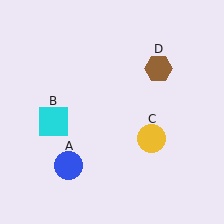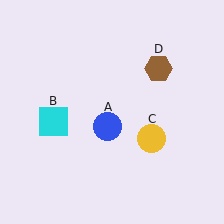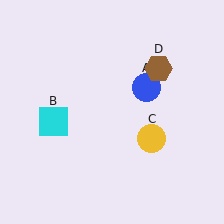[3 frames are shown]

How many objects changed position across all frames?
1 object changed position: blue circle (object A).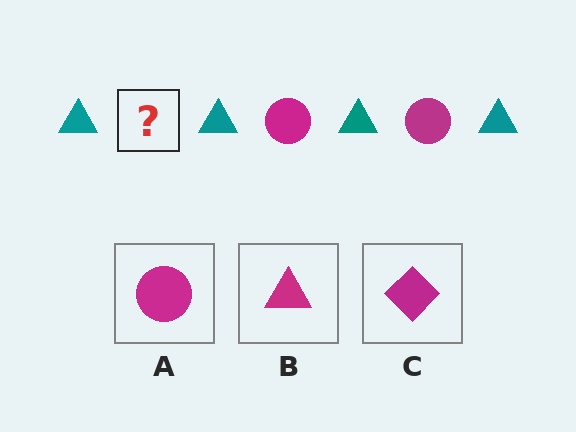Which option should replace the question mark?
Option A.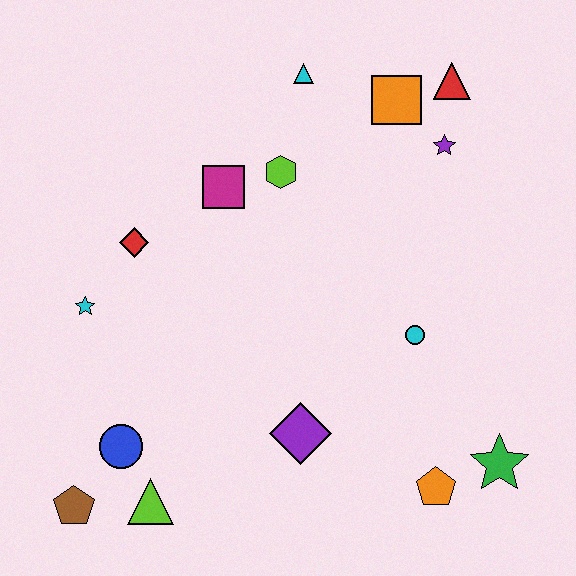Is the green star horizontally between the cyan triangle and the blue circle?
No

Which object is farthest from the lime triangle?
The red triangle is farthest from the lime triangle.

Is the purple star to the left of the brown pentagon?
No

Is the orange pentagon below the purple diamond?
Yes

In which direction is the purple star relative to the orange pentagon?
The purple star is above the orange pentagon.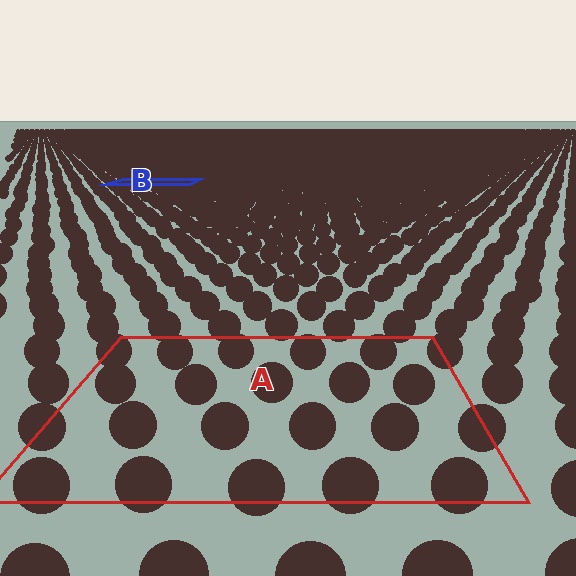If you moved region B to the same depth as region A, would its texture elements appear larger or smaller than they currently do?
They would appear larger. At a closer depth, the same texture elements are projected at a bigger on-screen size.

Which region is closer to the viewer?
Region A is closer. The texture elements there are larger and more spread out.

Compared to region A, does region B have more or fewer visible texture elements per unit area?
Region B has more texture elements per unit area — they are packed more densely because it is farther away.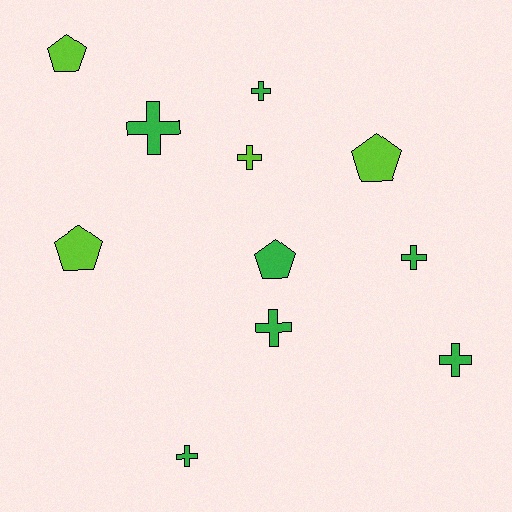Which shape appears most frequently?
Cross, with 7 objects.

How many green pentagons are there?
There is 1 green pentagon.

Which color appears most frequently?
Green, with 7 objects.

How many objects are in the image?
There are 11 objects.